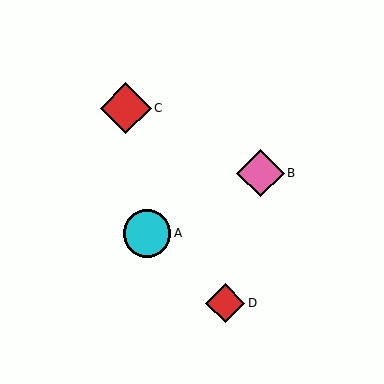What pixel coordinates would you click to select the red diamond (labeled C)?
Click at (126, 108) to select the red diamond C.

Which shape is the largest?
The red diamond (labeled C) is the largest.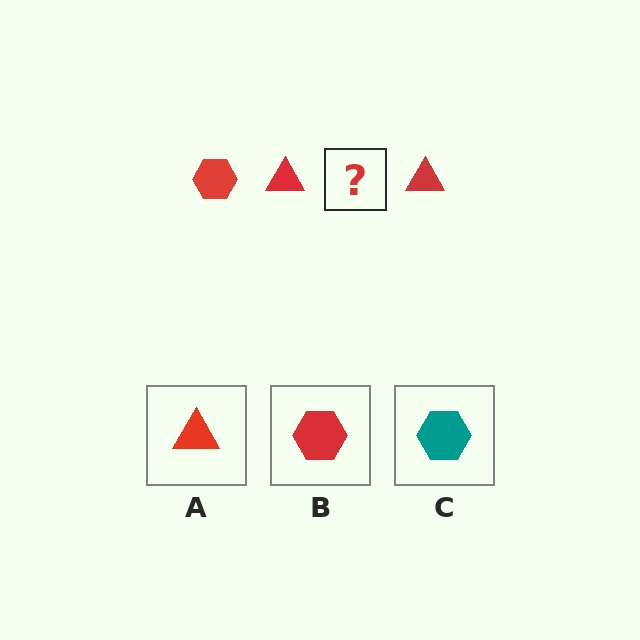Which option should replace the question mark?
Option B.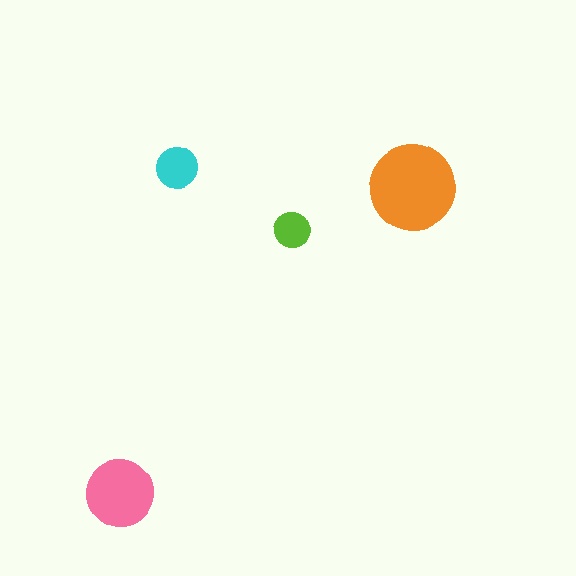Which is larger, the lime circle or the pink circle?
The pink one.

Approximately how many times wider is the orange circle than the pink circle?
About 1.5 times wider.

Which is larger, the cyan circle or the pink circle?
The pink one.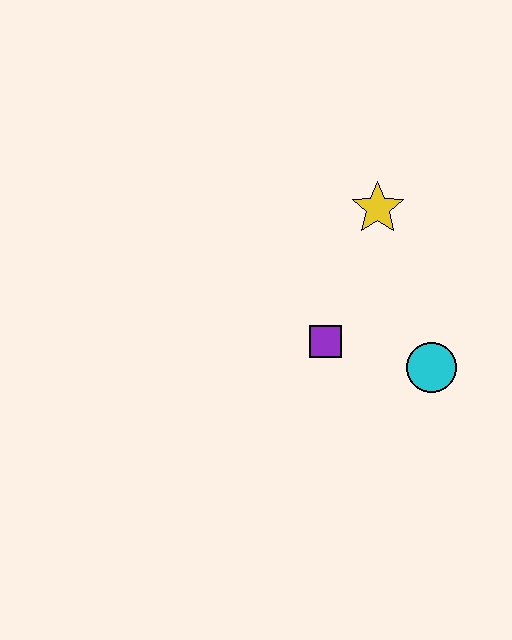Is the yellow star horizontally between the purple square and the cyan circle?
Yes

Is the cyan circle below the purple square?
Yes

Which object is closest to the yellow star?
The purple square is closest to the yellow star.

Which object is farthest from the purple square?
The yellow star is farthest from the purple square.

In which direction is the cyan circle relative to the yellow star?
The cyan circle is below the yellow star.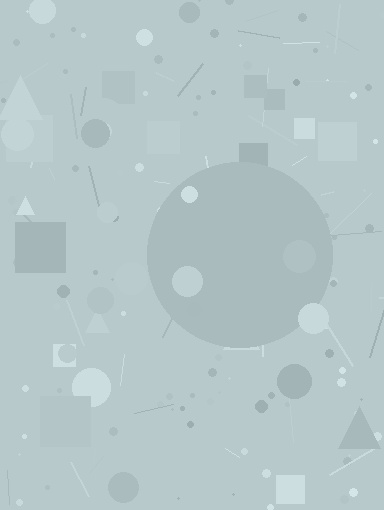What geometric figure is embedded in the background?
A circle is embedded in the background.